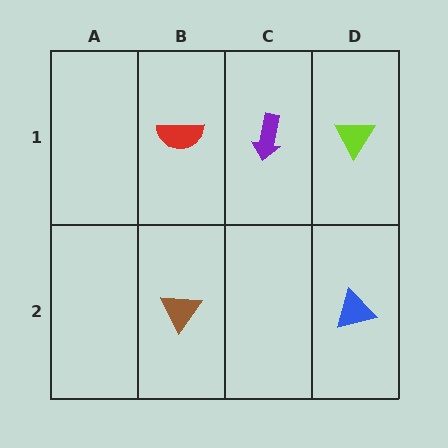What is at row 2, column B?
A brown triangle.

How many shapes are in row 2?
2 shapes.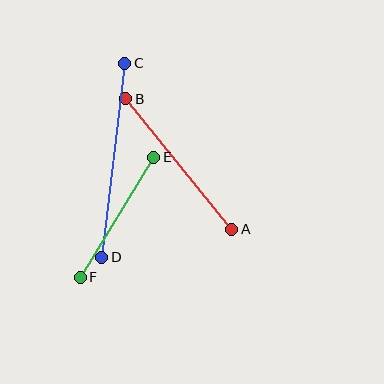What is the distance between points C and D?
The distance is approximately 195 pixels.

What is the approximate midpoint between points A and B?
The midpoint is at approximately (179, 164) pixels.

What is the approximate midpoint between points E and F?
The midpoint is at approximately (117, 217) pixels.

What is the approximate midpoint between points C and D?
The midpoint is at approximately (113, 160) pixels.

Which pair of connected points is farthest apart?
Points C and D are farthest apart.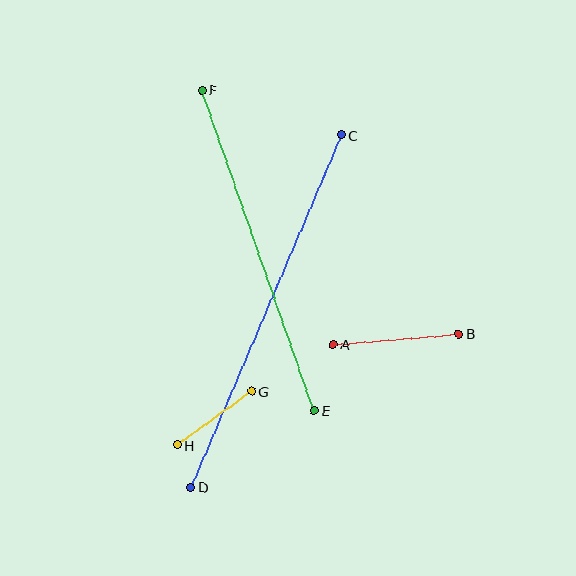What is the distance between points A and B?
The distance is approximately 126 pixels.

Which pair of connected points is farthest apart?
Points C and D are farthest apart.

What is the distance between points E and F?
The distance is approximately 339 pixels.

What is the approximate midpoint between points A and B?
The midpoint is at approximately (396, 339) pixels.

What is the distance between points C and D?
The distance is approximately 383 pixels.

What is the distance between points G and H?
The distance is approximately 92 pixels.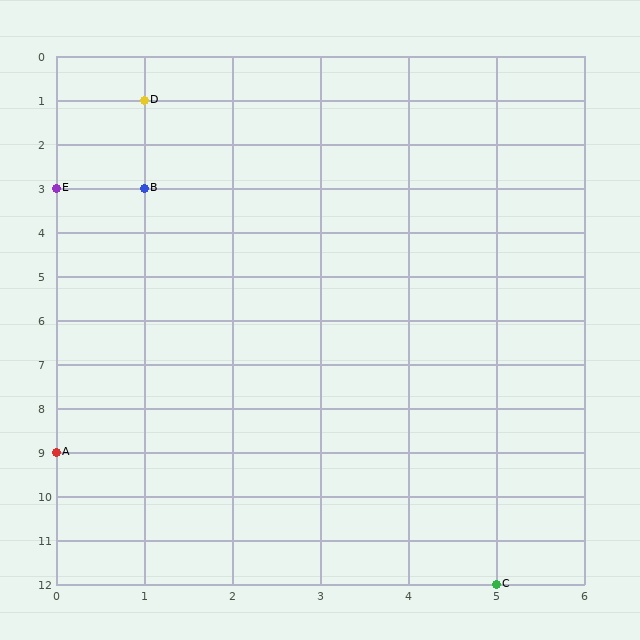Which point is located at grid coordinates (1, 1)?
Point D is at (1, 1).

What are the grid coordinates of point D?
Point D is at grid coordinates (1, 1).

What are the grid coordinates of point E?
Point E is at grid coordinates (0, 3).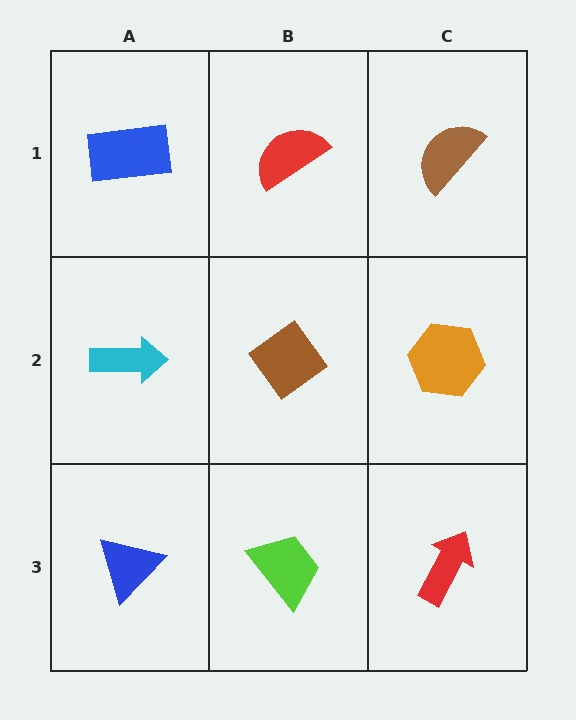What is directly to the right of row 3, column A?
A lime trapezoid.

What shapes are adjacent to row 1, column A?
A cyan arrow (row 2, column A), a red semicircle (row 1, column B).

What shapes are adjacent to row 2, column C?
A brown semicircle (row 1, column C), a red arrow (row 3, column C), a brown diamond (row 2, column B).